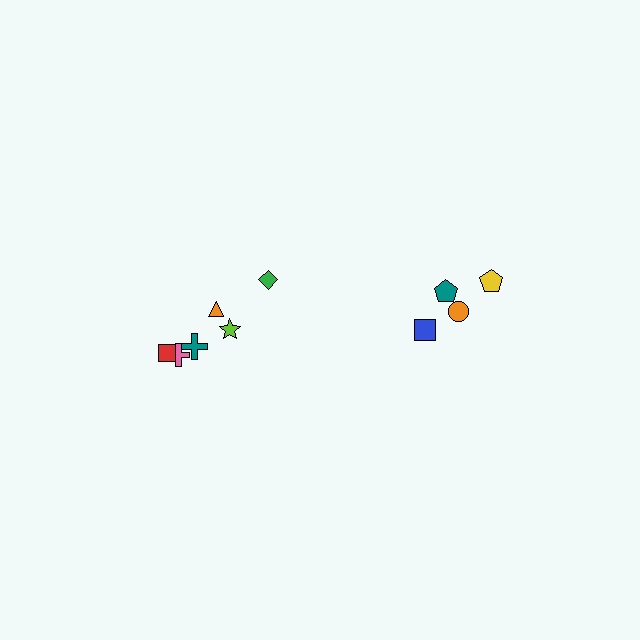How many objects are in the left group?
There are 6 objects.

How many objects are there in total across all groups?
There are 10 objects.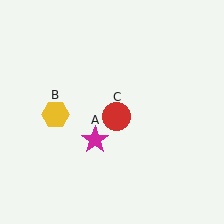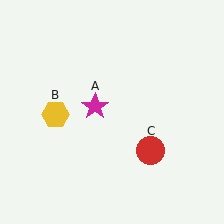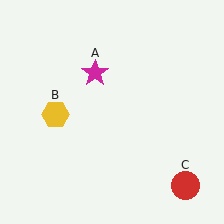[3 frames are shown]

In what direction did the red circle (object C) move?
The red circle (object C) moved down and to the right.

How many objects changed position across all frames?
2 objects changed position: magenta star (object A), red circle (object C).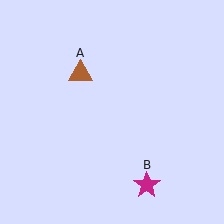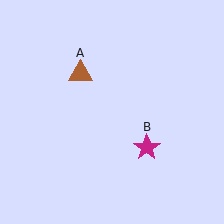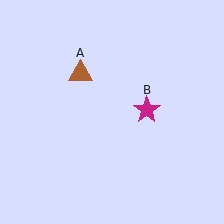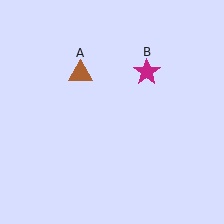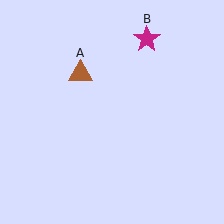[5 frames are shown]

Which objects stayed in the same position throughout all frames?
Brown triangle (object A) remained stationary.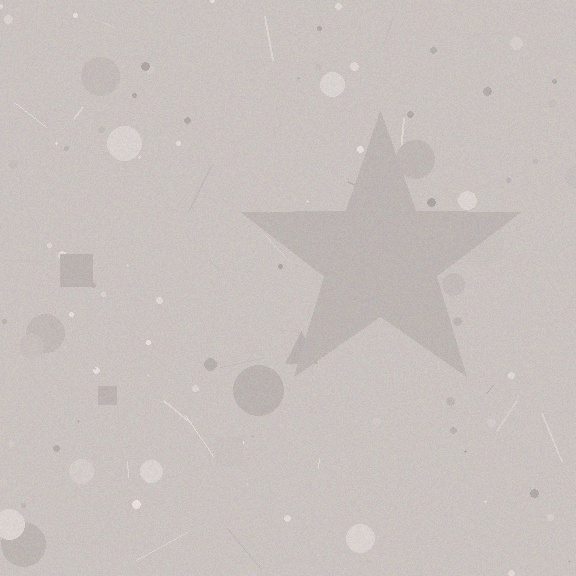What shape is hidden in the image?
A star is hidden in the image.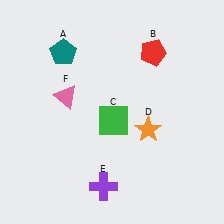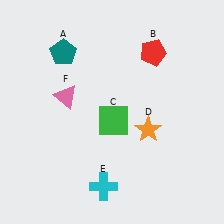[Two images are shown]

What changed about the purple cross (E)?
In Image 1, E is purple. In Image 2, it changed to cyan.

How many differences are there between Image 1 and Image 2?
There is 1 difference between the two images.